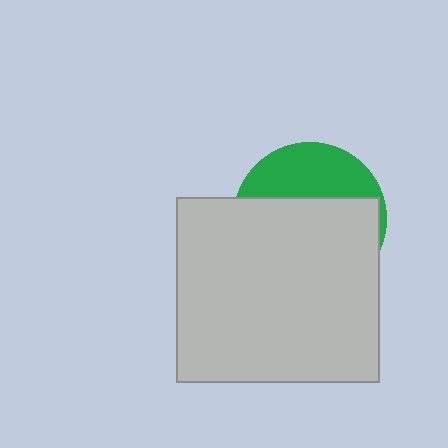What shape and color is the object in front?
The object in front is a light gray rectangle.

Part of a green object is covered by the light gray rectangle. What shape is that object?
It is a circle.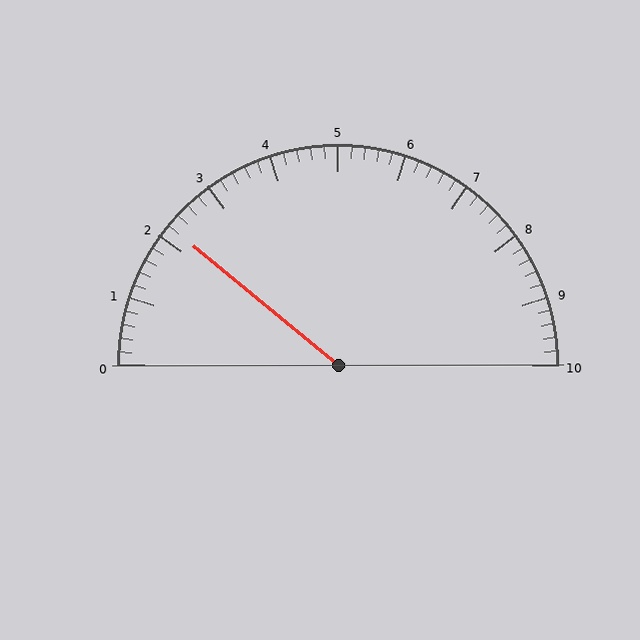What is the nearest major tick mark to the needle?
The nearest major tick mark is 2.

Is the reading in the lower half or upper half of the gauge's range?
The reading is in the lower half of the range (0 to 10).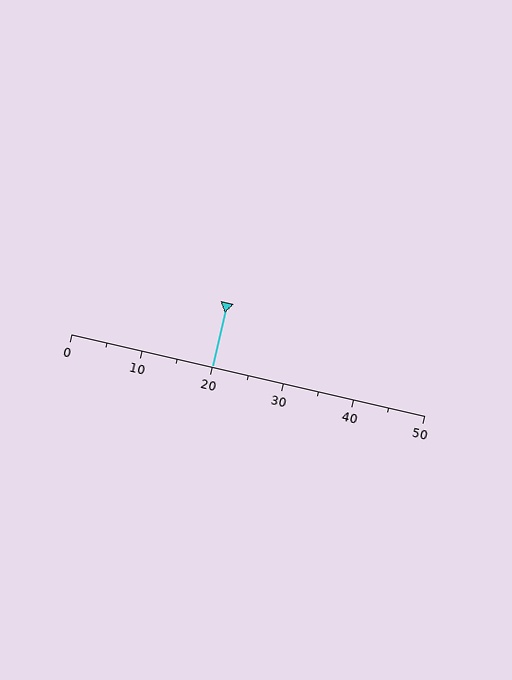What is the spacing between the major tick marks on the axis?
The major ticks are spaced 10 apart.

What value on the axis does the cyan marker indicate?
The marker indicates approximately 20.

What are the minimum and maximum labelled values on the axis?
The axis runs from 0 to 50.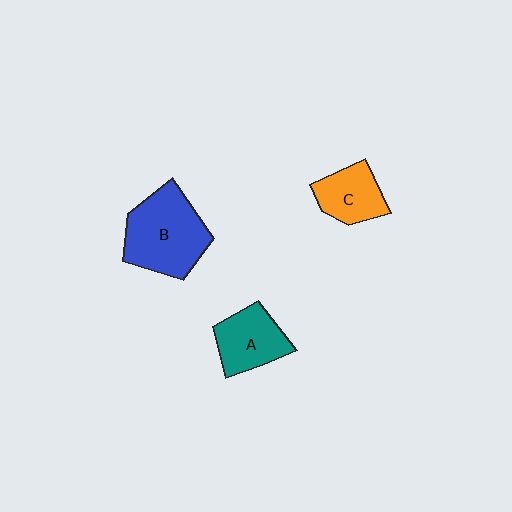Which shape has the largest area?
Shape B (blue).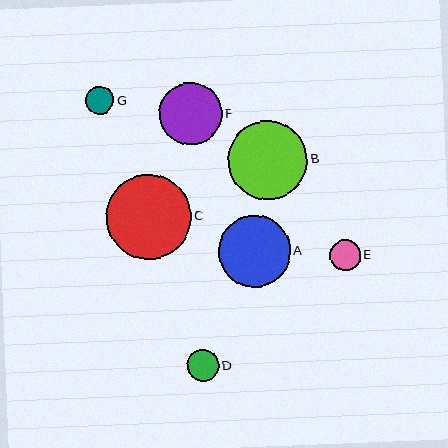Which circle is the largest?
Circle C is the largest with a size of approximately 85 pixels.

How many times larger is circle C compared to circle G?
Circle C is approximately 3.0 times the size of circle G.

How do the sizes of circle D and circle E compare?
Circle D and circle E are approximately the same size.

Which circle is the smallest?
Circle G is the smallest with a size of approximately 28 pixels.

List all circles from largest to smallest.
From largest to smallest: C, B, A, F, D, E, G.